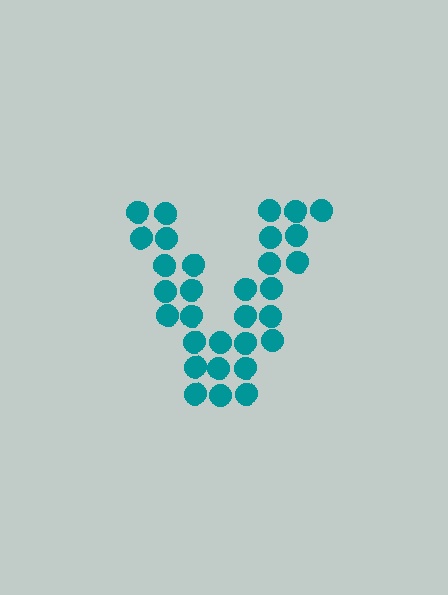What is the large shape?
The large shape is the letter V.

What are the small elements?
The small elements are circles.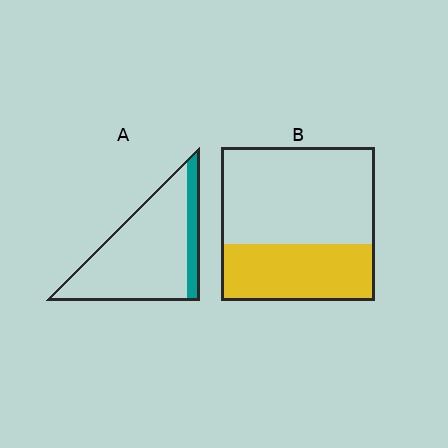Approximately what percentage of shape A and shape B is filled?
A is approximately 15% and B is approximately 35%.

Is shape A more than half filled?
No.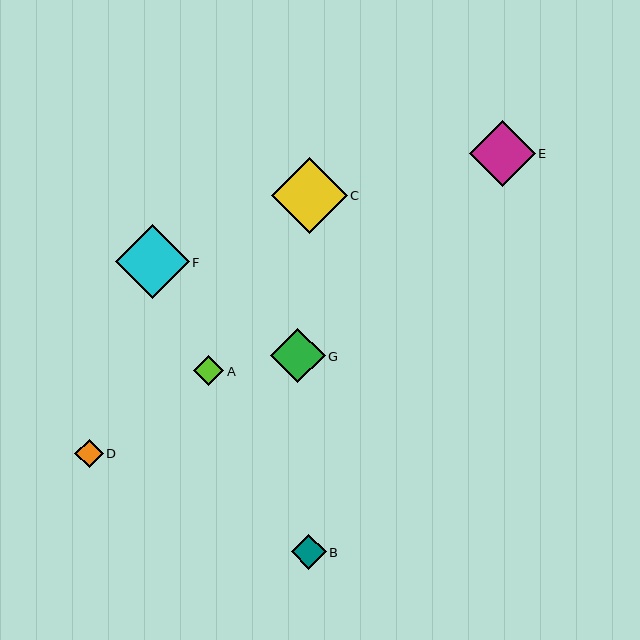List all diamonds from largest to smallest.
From largest to smallest: C, F, E, G, B, A, D.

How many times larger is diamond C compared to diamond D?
Diamond C is approximately 2.6 times the size of diamond D.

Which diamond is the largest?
Diamond C is the largest with a size of approximately 76 pixels.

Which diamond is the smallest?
Diamond D is the smallest with a size of approximately 29 pixels.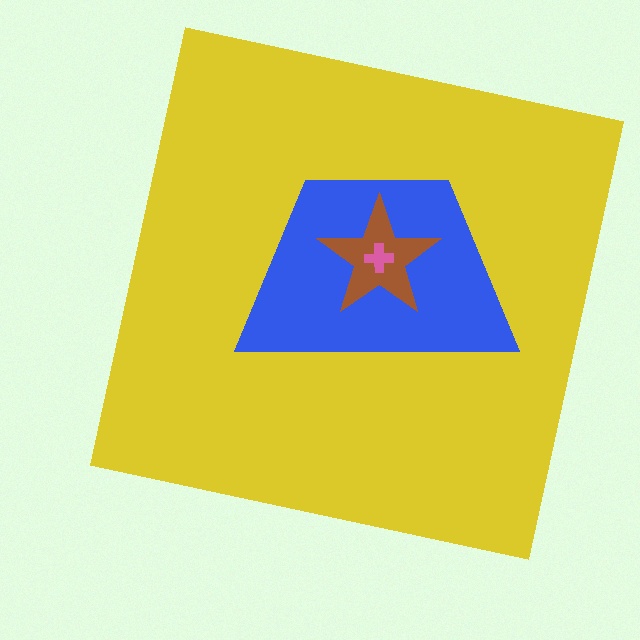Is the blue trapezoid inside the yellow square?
Yes.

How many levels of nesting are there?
4.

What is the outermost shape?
The yellow square.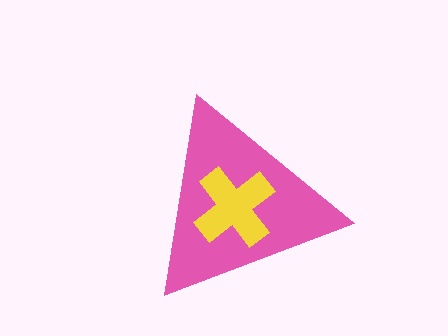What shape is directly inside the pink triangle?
The yellow cross.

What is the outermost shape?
The pink triangle.